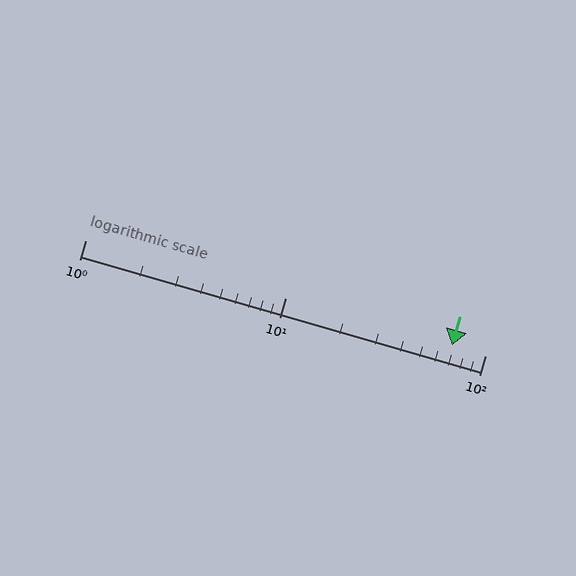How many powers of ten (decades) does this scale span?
The scale spans 2 decades, from 1 to 100.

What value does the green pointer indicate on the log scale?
The pointer indicates approximately 68.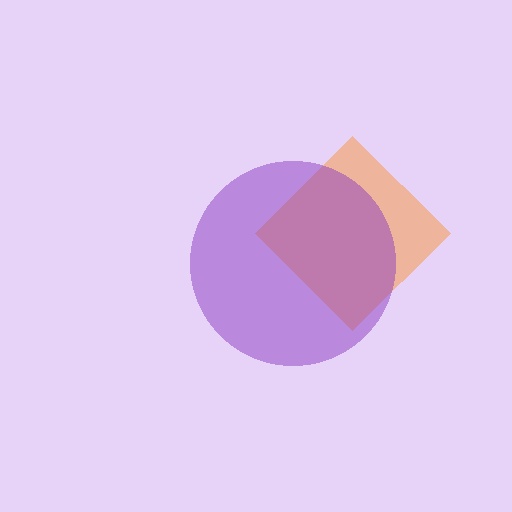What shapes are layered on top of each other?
The layered shapes are: an orange diamond, a purple circle.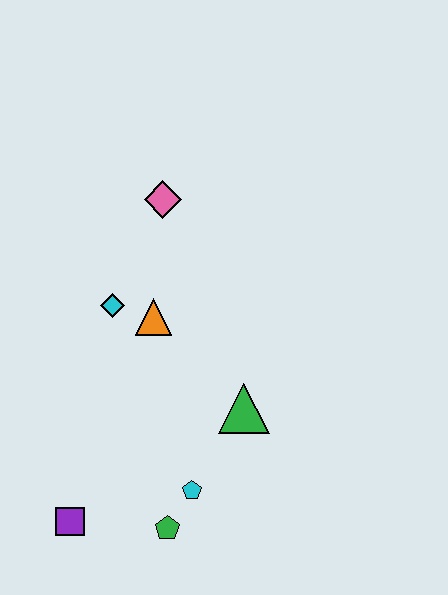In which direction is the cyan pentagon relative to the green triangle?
The cyan pentagon is below the green triangle.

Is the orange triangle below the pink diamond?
Yes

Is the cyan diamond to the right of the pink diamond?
No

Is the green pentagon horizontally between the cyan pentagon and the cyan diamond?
Yes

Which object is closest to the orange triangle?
The cyan diamond is closest to the orange triangle.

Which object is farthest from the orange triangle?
The purple square is farthest from the orange triangle.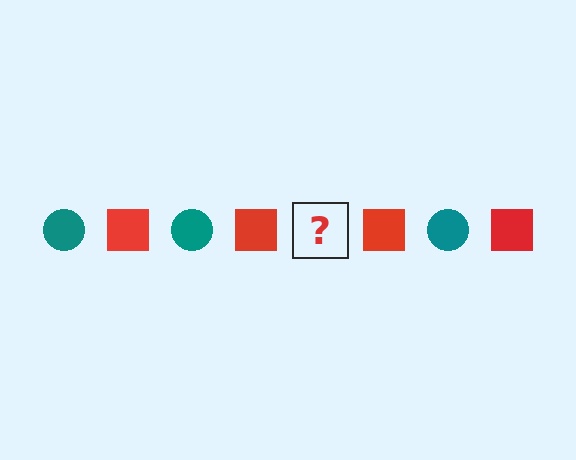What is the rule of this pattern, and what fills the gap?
The rule is that the pattern alternates between teal circle and red square. The gap should be filled with a teal circle.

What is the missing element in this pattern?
The missing element is a teal circle.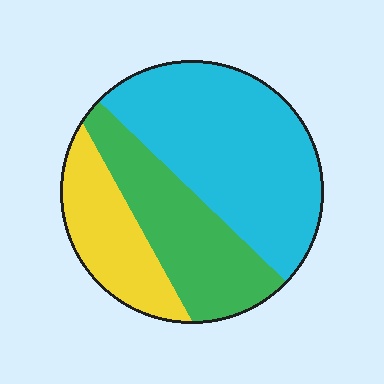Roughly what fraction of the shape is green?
Green covers 29% of the shape.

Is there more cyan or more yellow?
Cyan.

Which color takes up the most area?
Cyan, at roughly 50%.